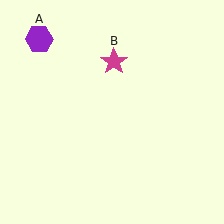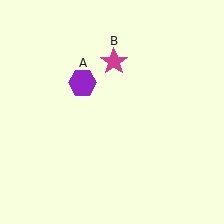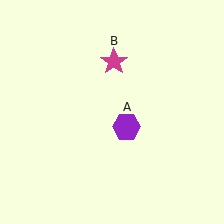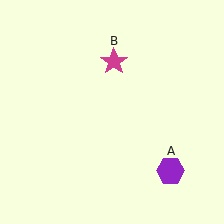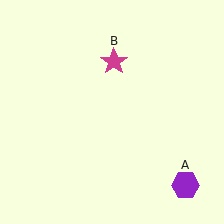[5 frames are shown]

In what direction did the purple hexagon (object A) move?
The purple hexagon (object A) moved down and to the right.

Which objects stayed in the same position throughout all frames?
Magenta star (object B) remained stationary.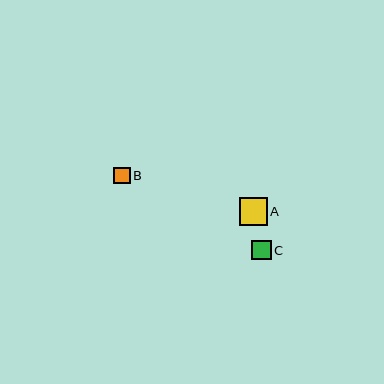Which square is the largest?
Square A is the largest with a size of approximately 28 pixels.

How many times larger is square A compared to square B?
Square A is approximately 1.7 times the size of square B.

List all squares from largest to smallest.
From largest to smallest: A, C, B.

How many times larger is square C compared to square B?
Square C is approximately 1.2 times the size of square B.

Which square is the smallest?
Square B is the smallest with a size of approximately 16 pixels.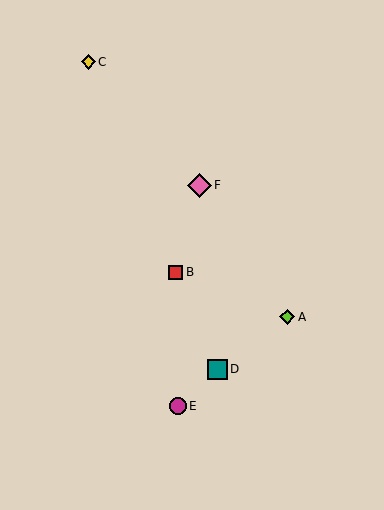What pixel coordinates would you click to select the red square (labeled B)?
Click at (176, 272) to select the red square B.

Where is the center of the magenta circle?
The center of the magenta circle is at (178, 406).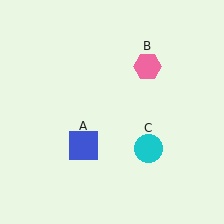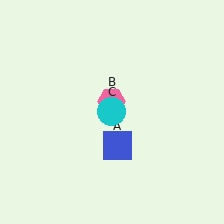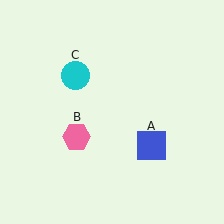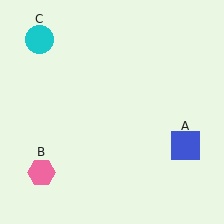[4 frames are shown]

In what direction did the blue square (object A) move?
The blue square (object A) moved right.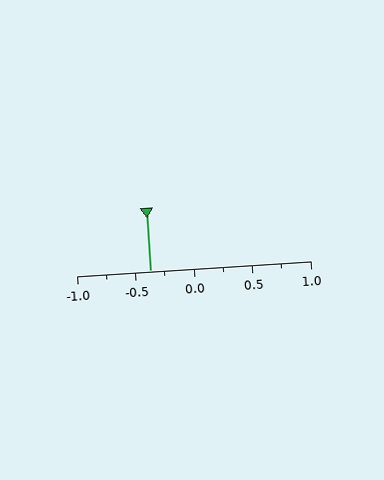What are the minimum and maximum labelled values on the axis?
The axis runs from -1.0 to 1.0.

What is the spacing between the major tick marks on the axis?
The major ticks are spaced 0.5 apart.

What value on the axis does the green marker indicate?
The marker indicates approximately -0.38.